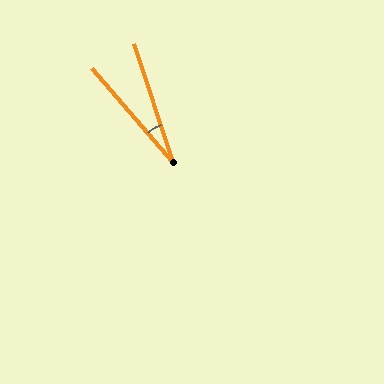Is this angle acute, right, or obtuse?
It is acute.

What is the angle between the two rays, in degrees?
Approximately 22 degrees.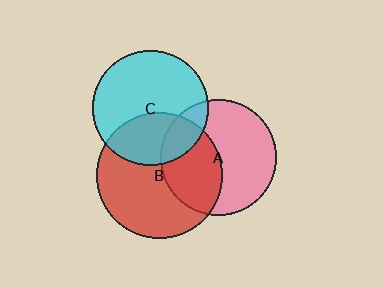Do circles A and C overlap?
Yes.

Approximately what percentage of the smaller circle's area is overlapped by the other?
Approximately 15%.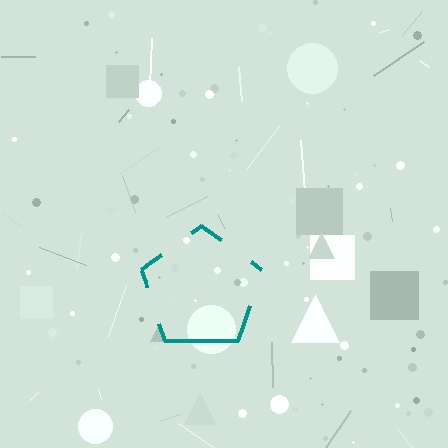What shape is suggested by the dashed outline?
The dashed outline suggests a pentagon.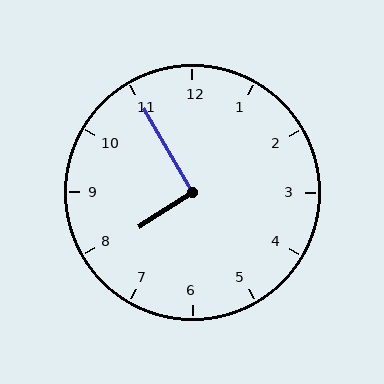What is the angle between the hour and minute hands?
Approximately 92 degrees.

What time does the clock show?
7:55.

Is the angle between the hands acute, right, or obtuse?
It is right.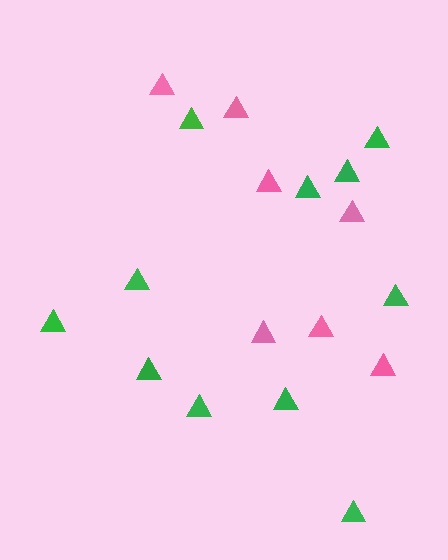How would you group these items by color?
There are 2 groups: one group of pink triangles (7) and one group of green triangles (11).